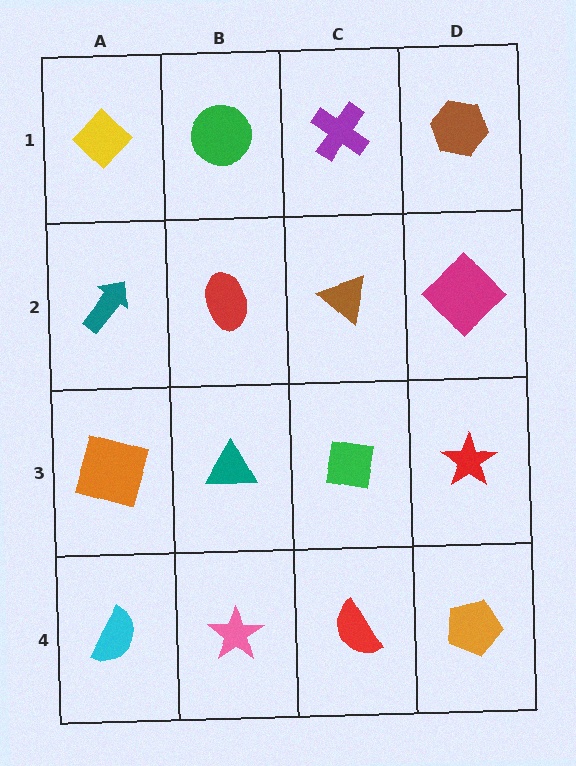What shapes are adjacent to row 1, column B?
A red ellipse (row 2, column B), a yellow diamond (row 1, column A), a purple cross (row 1, column C).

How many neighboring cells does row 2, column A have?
3.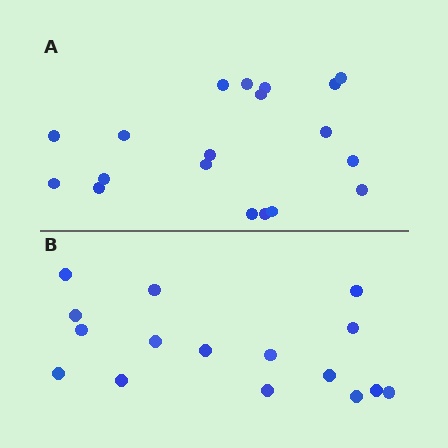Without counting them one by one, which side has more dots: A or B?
Region A (the top region) has more dots.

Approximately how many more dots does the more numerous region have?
Region A has just a few more — roughly 2 or 3 more dots than region B.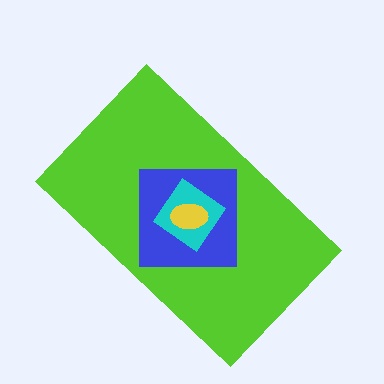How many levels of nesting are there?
4.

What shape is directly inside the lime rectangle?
The blue square.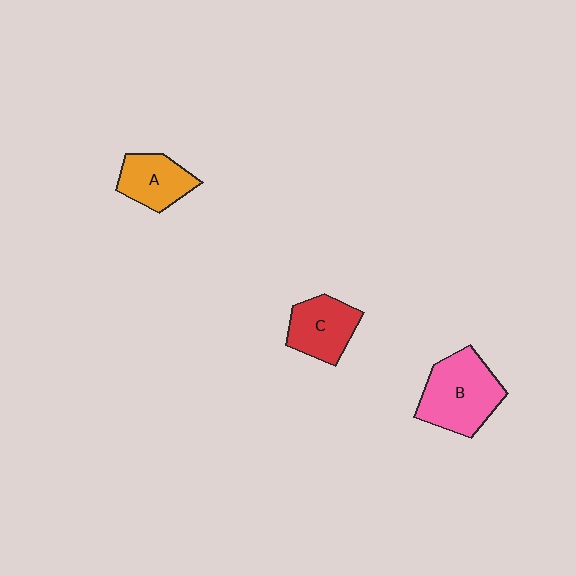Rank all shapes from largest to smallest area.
From largest to smallest: B (pink), C (red), A (orange).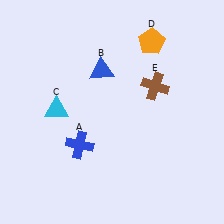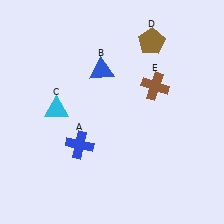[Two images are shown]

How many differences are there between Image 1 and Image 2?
There is 1 difference between the two images.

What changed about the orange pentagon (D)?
In Image 1, D is orange. In Image 2, it changed to brown.